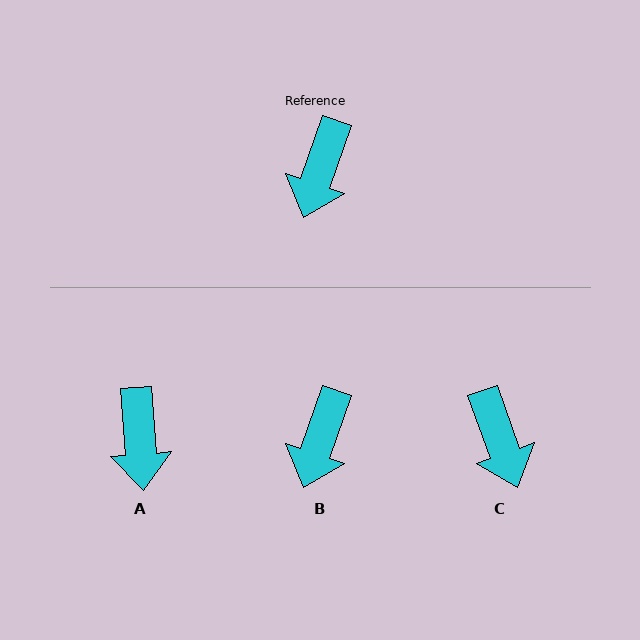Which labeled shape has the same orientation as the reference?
B.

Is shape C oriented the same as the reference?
No, it is off by about 39 degrees.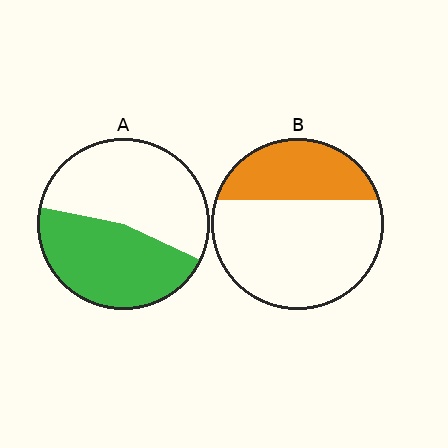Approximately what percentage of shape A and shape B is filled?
A is approximately 45% and B is approximately 30%.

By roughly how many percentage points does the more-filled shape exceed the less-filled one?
By roughly 15 percentage points (A over B).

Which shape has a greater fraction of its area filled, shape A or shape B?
Shape A.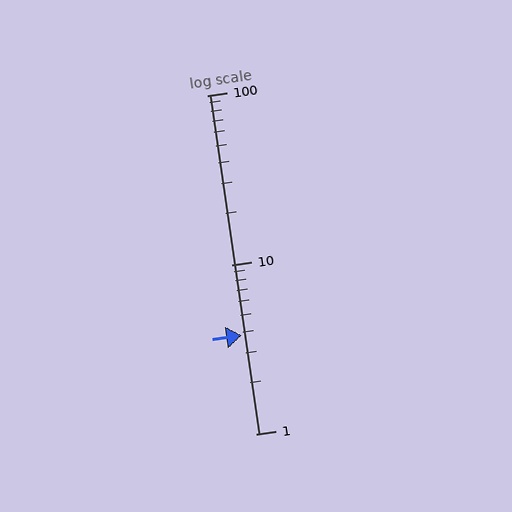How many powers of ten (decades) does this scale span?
The scale spans 2 decades, from 1 to 100.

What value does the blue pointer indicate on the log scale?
The pointer indicates approximately 3.8.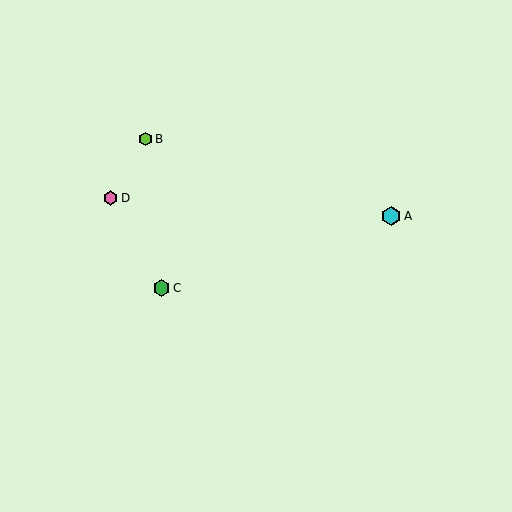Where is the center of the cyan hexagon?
The center of the cyan hexagon is at (391, 216).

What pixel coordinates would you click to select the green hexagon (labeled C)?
Click at (161, 288) to select the green hexagon C.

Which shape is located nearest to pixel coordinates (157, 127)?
The lime hexagon (labeled B) at (145, 139) is nearest to that location.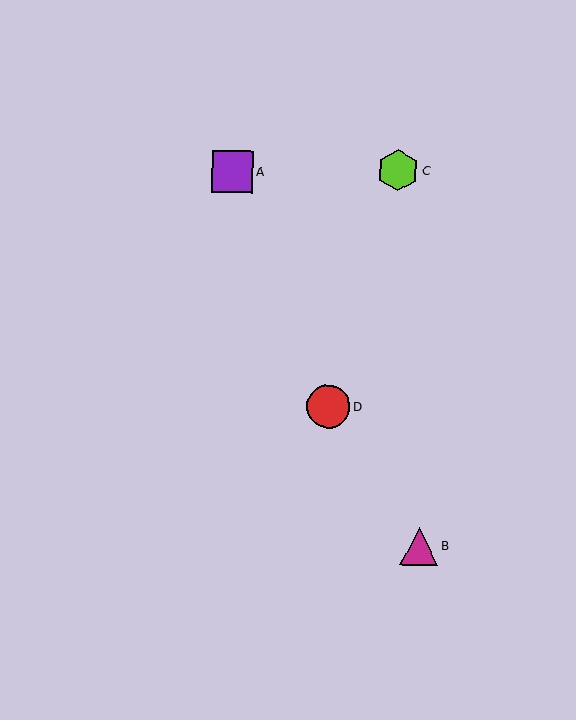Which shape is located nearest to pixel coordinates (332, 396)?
The red circle (labeled D) at (329, 406) is nearest to that location.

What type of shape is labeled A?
Shape A is a purple square.